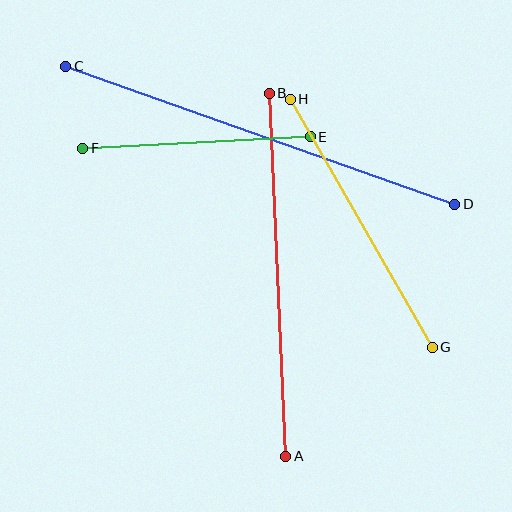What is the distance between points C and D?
The distance is approximately 412 pixels.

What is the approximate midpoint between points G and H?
The midpoint is at approximately (361, 223) pixels.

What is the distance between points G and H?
The distance is approximately 286 pixels.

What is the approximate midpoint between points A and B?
The midpoint is at approximately (278, 275) pixels.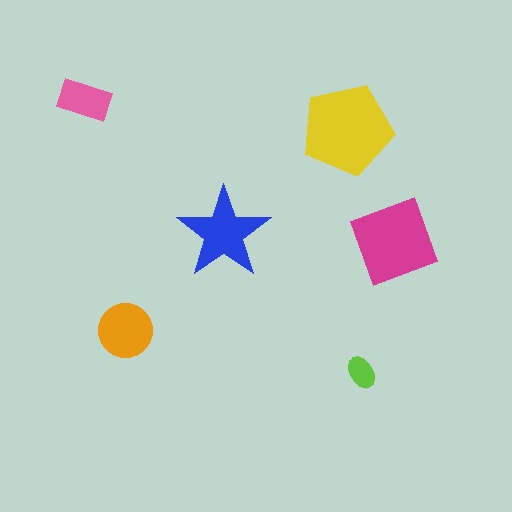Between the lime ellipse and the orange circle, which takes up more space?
The orange circle.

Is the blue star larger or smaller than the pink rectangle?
Larger.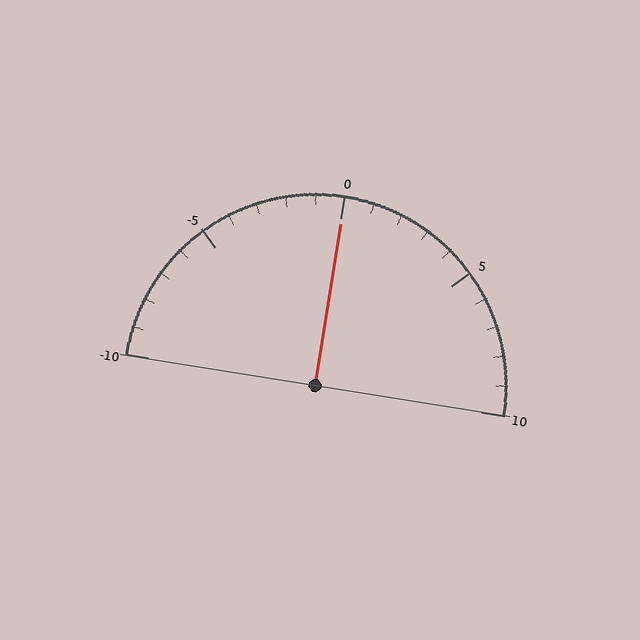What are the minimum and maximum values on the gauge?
The gauge ranges from -10 to 10.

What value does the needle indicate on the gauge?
The needle indicates approximately 0.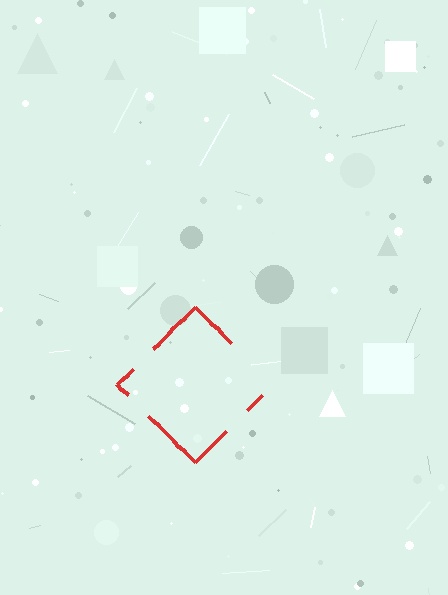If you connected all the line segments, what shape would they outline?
They would outline a diamond.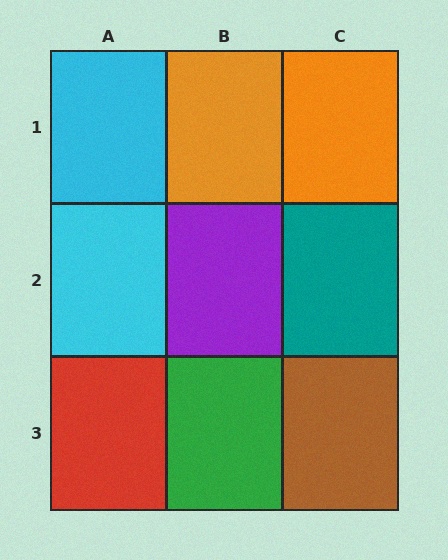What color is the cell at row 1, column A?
Cyan.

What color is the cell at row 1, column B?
Orange.